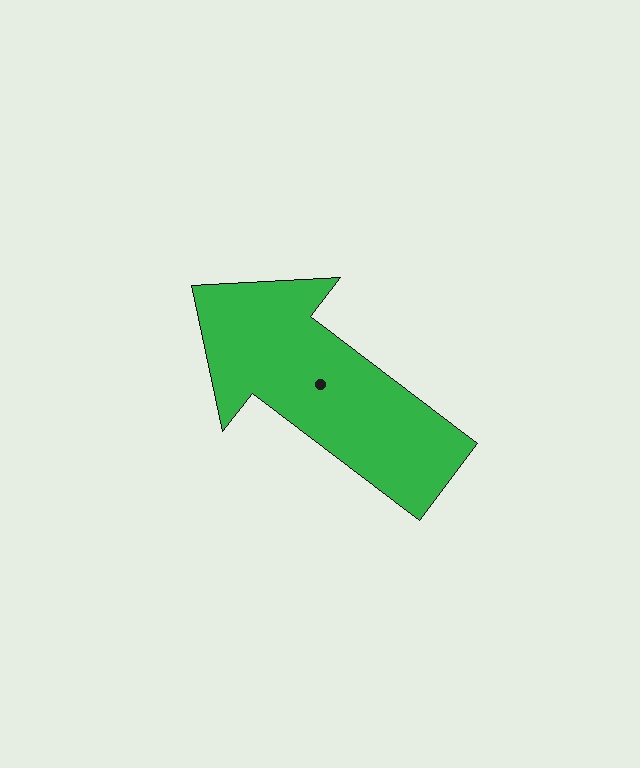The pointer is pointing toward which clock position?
Roughly 10 o'clock.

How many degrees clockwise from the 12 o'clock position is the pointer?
Approximately 307 degrees.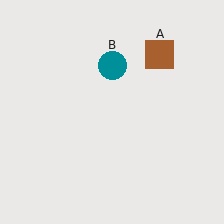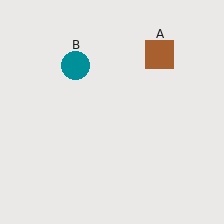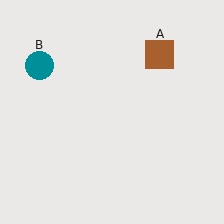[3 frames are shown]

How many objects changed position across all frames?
1 object changed position: teal circle (object B).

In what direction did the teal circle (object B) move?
The teal circle (object B) moved left.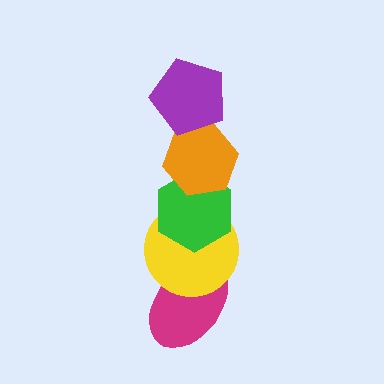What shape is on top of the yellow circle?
The green hexagon is on top of the yellow circle.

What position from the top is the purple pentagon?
The purple pentagon is 1st from the top.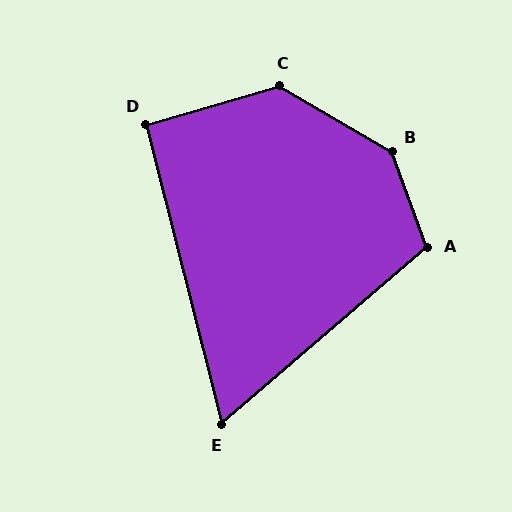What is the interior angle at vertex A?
Approximately 110 degrees (obtuse).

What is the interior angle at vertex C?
Approximately 134 degrees (obtuse).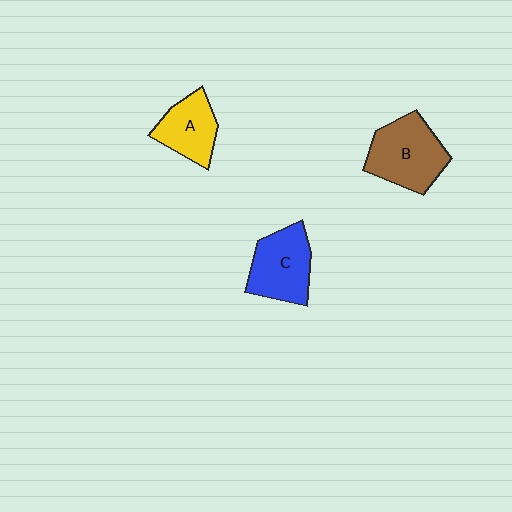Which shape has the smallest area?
Shape A (yellow).